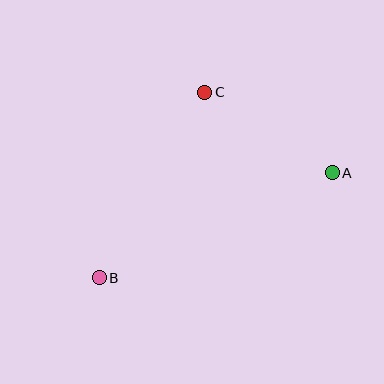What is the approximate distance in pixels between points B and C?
The distance between B and C is approximately 214 pixels.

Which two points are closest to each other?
Points A and C are closest to each other.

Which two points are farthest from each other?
Points A and B are farthest from each other.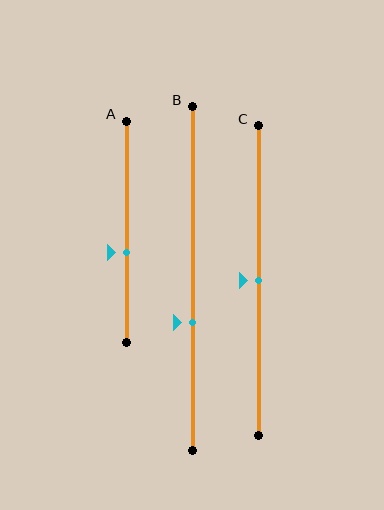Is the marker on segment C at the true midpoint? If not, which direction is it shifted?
Yes, the marker on segment C is at the true midpoint.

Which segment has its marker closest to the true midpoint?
Segment C has its marker closest to the true midpoint.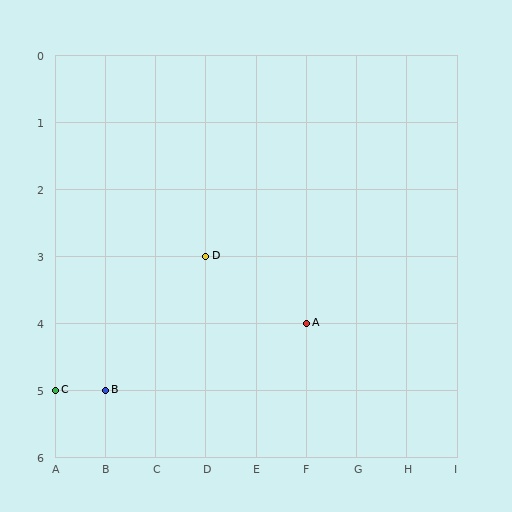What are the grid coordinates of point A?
Point A is at grid coordinates (F, 4).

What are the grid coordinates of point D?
Point D is at grid coordinates (D, 3).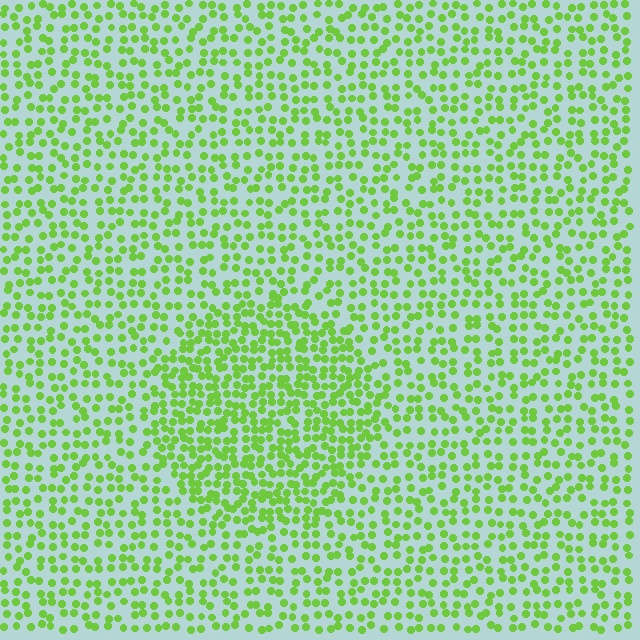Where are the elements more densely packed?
The elements are more densely packed inside the circle boundary.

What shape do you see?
I see a circle.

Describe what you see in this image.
The image contains small lime elements arranged at two different densities. A circle-shaped region is visible where the elements are more densely packed than the surrounding area.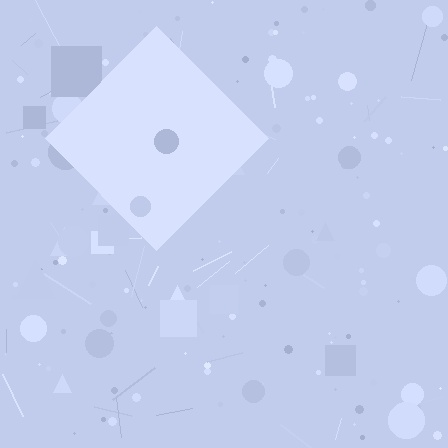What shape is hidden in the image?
A diamond is hidden in the image.